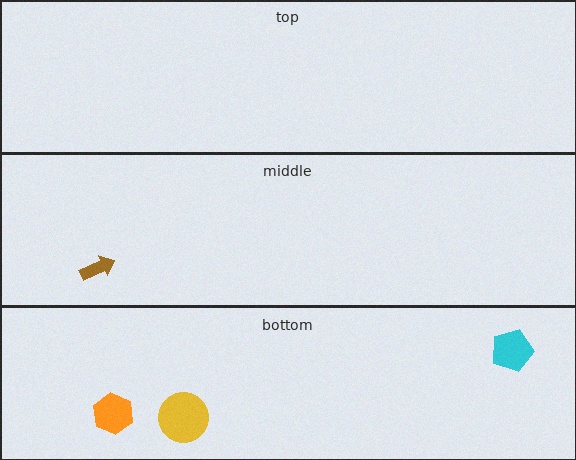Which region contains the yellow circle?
The bottom region.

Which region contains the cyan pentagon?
The bottom region.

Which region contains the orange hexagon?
The bottom region.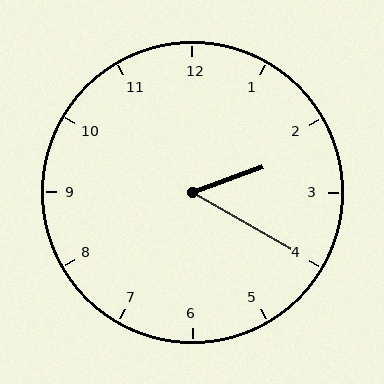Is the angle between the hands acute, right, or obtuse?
It is acute.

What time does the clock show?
2:20.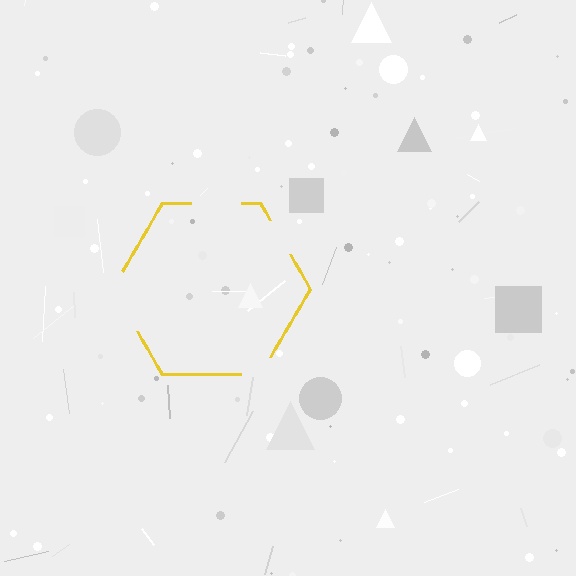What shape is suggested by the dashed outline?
The dashed outline suggests a hexagon.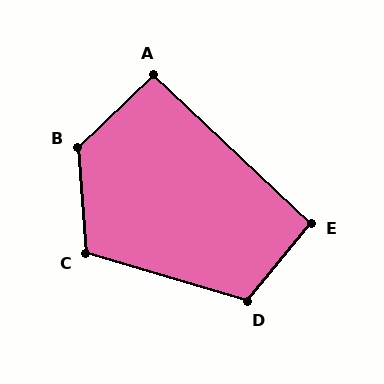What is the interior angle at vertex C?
Approximately 111 degrees (obtuse).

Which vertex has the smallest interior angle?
A, at approximately 93 degrees.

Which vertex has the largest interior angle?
B, at approximately 129 degrees.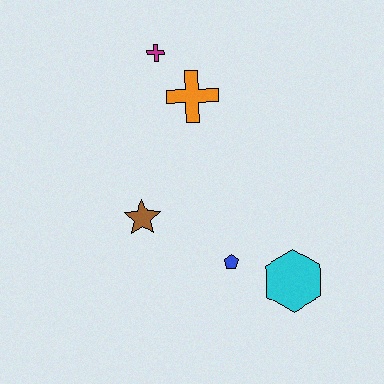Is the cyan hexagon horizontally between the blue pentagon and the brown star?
No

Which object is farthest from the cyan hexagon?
The magenta cross is farthest from the cyan hexagon.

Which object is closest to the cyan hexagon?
The blue pentagon is closest to the cyan hexagon.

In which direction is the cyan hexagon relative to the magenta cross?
The cyan hexagon is below the magenta cross.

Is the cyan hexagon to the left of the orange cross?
No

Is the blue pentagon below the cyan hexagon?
No